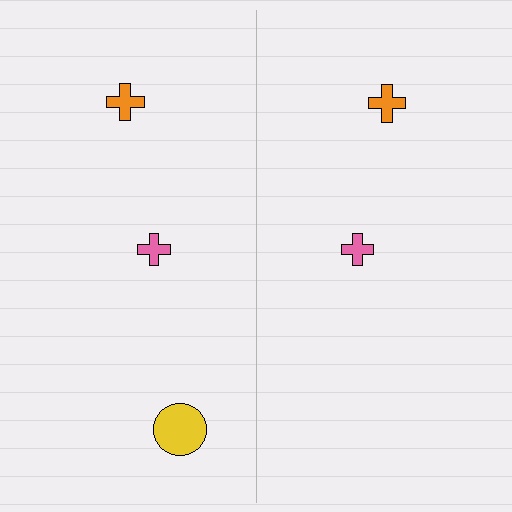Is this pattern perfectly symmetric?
No, the pattern is not perfectly symmetric. A yellow circle is missing from the right side.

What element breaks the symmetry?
A yellow circle is missing from the right side.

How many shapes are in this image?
There are 5 shapes in this image.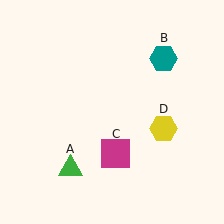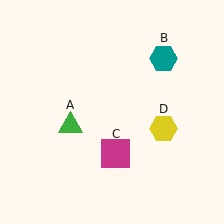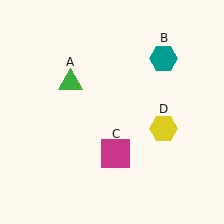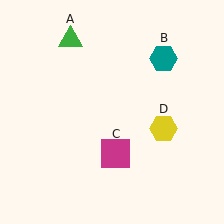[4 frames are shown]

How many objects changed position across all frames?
1 object changed position: green triangle (object A).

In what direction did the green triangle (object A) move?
The green triangle (object A) moved up.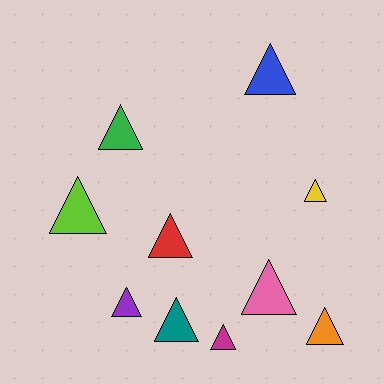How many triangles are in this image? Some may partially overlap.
There are 10 triangles.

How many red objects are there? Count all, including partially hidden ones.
There is 1 red object.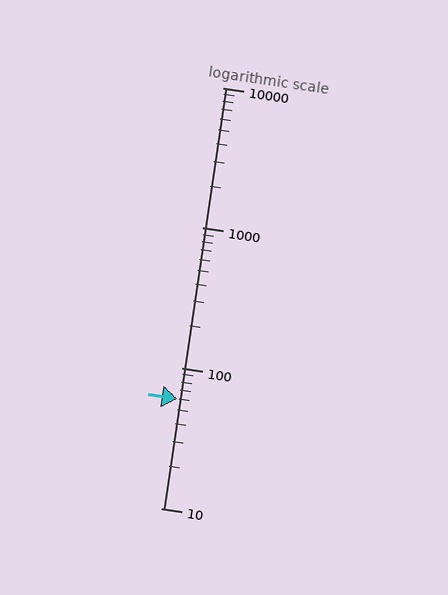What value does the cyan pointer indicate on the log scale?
The pointer indicates approximately 60.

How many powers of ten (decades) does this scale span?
The scale spans 3 decades, from 10 to 10000.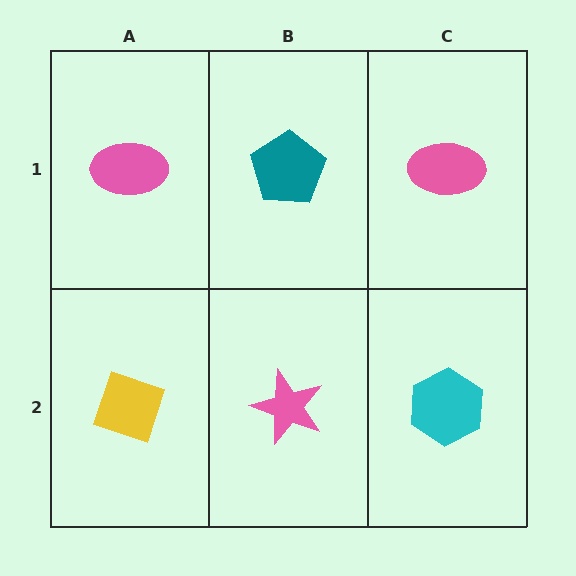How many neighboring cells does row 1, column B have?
3.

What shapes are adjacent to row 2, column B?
A teal pentagon (row 1, column B), a yellow diamond (row 2, column A), a cyan hexagon (row 2, column C).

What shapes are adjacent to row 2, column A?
A pink ellipse (row 1, column A), a pink star (row 2, column B).